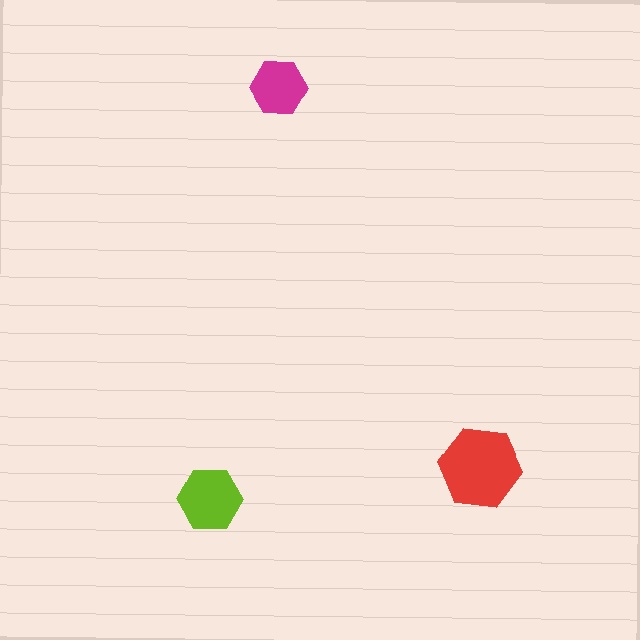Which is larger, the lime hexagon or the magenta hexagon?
The lime one.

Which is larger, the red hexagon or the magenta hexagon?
The red one.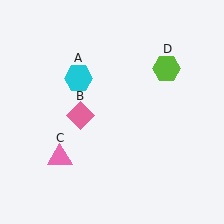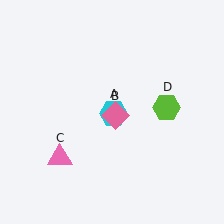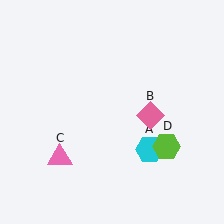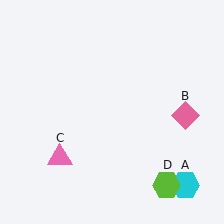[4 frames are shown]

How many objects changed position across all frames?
3 objects changed position: cyan hexagon (object A), pink diamond (object B), lime hexagon (object D).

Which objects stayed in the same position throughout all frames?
Pink triangle (object C) remained stationary.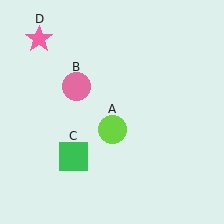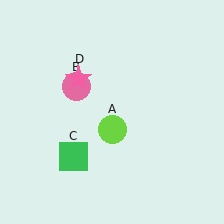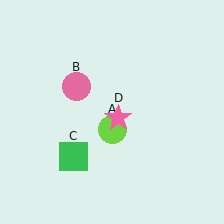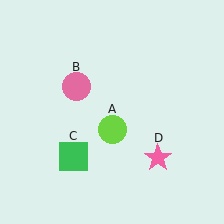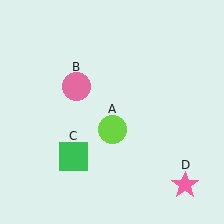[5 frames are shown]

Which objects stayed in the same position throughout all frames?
Lime circle (object A) and pink circle (object B) and green square (object C) remained stationary.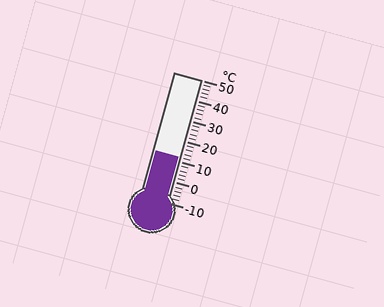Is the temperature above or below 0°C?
The temperature is above 0°C.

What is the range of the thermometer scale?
The thermometer scale ranges from -10°C to 50°C.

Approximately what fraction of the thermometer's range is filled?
The thermometer is filled to approximately 35% of its range.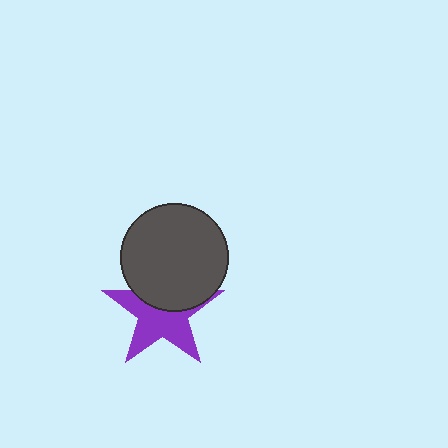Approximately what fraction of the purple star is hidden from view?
Roughly 41% of the purple star is hidden behind the dark gray circle.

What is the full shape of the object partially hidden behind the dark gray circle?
The partially hidden object is a purple star.